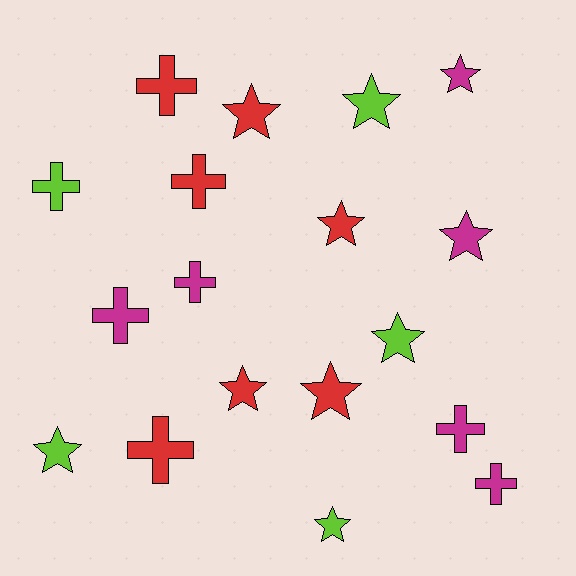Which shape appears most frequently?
Star, with 10 objects.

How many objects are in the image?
There are 18 objects.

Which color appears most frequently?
Red, with 7 objects.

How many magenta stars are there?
There are 2 magenta stars.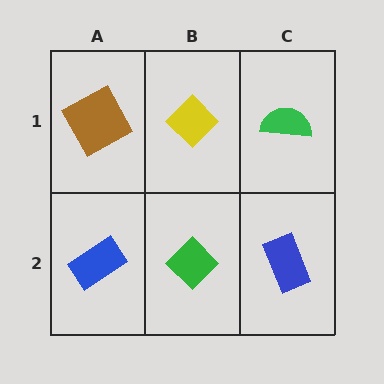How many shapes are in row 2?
3 shapes.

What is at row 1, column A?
A brown square.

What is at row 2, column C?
A blue rectangle.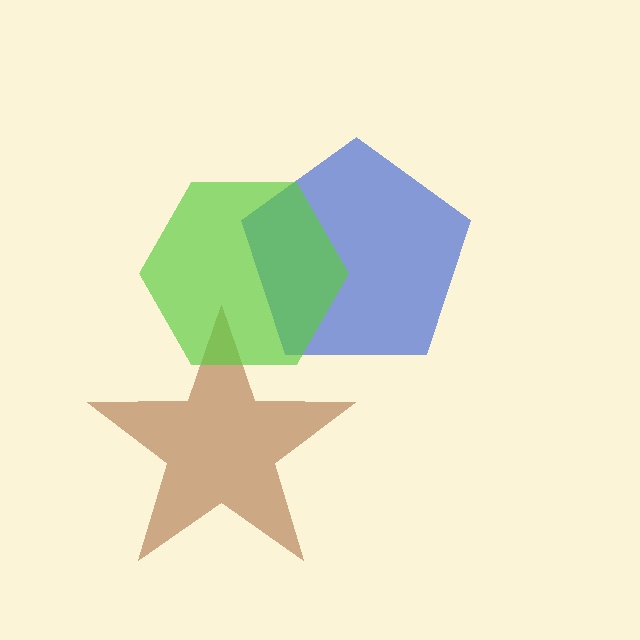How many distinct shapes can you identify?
There are 3 distinct shapes: a brown star, a blue pentagon, a lime hexagon.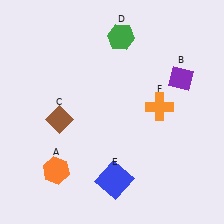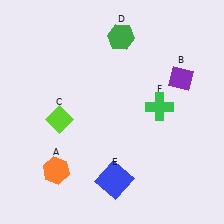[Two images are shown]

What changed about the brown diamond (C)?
In Image 1, C is brown. In Image 2, it changed to lime.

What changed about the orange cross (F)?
In Image 1, F is orange. In Image 2, it changed to green.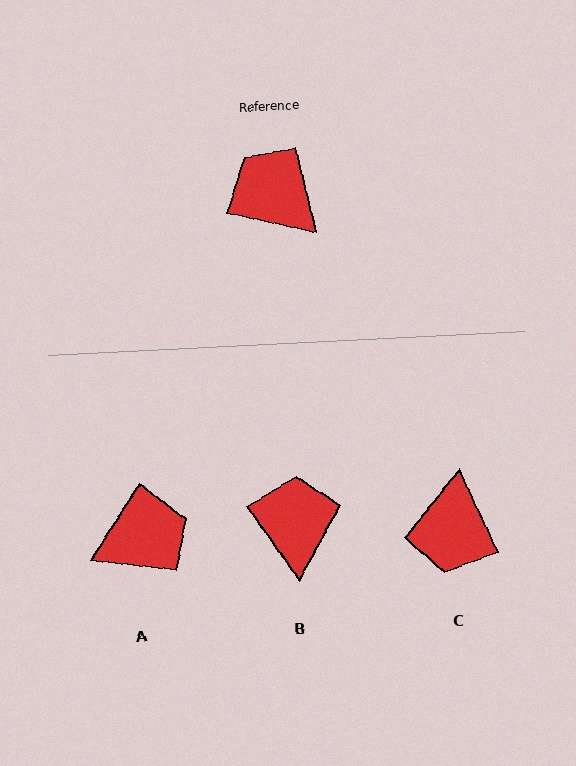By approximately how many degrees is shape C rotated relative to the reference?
Approximately 128 degrees counter-clockwise.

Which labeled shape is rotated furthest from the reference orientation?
C, about 128 degrees away.